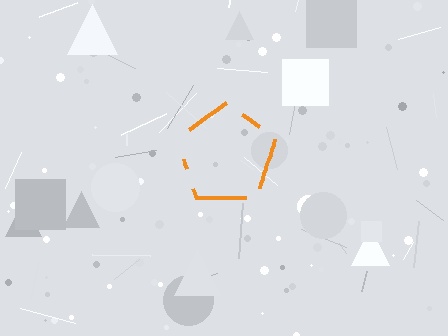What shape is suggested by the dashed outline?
The dashed outline suggests a pentagon.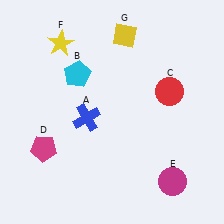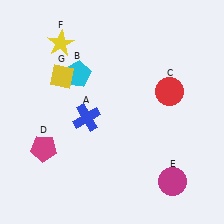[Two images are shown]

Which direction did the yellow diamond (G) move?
The yellow diamond (G) moved left.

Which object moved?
The yellow diamond (G) moved left.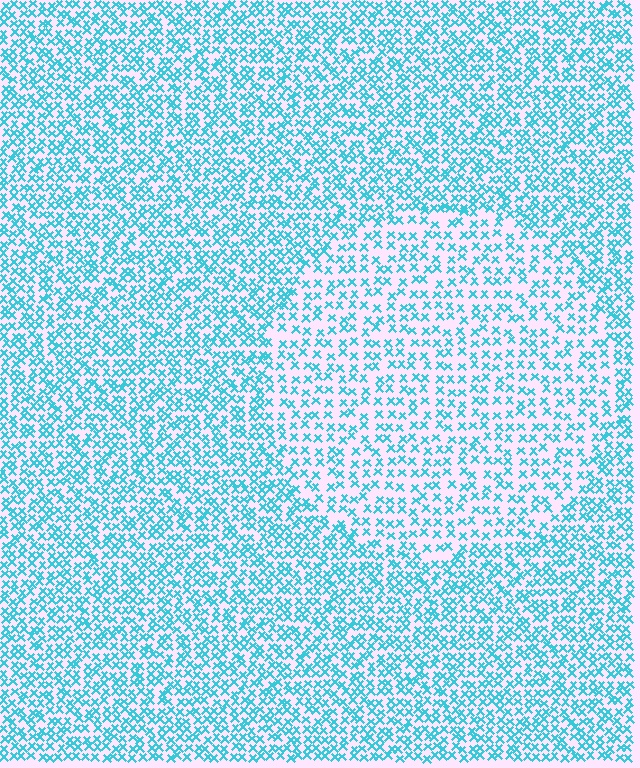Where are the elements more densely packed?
The elements are more densely packed outside the circle boundary.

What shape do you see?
I see a circle.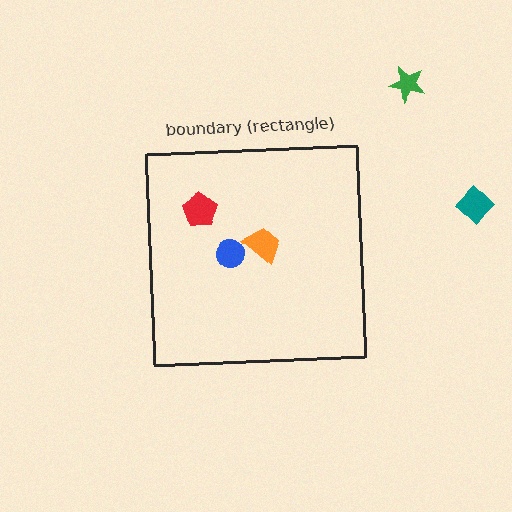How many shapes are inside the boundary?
3 inside, 2 outside.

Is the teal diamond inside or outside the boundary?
Outside.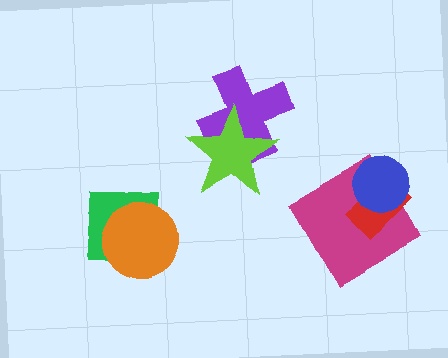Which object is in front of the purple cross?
The lime star is in front of the purple cross.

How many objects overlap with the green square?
1 object overlaps with the green square.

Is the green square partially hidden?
Yes, it is partially covered by another shape.